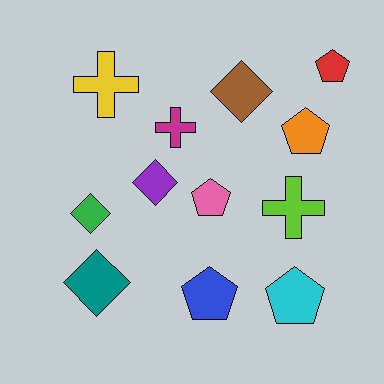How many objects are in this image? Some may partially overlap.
There are 12 objects.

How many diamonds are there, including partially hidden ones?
There are 4 diamonds.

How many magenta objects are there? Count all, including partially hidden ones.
There is 1 magenta object.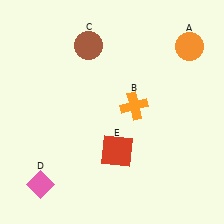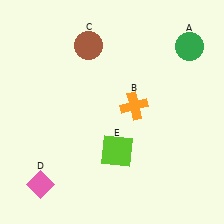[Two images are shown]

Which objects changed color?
A changed from orange to green. E changed from red to lime.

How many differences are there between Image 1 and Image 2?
There are 2 differences between the two images.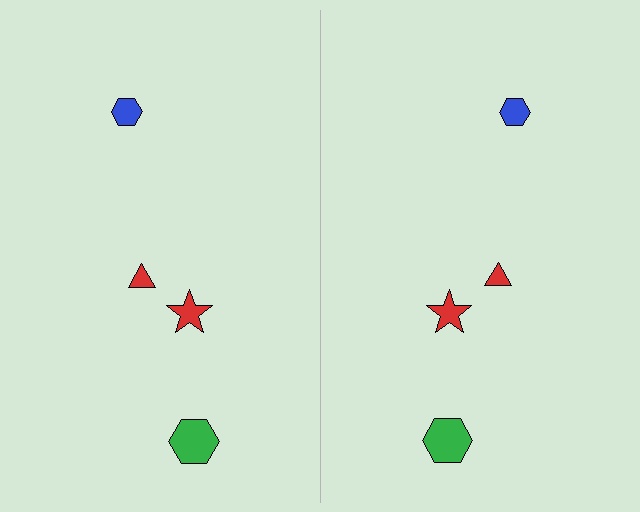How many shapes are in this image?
There are 8 shapes in this image.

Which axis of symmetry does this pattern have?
The pattern has a vertical axis of symmetry running through the center of the image.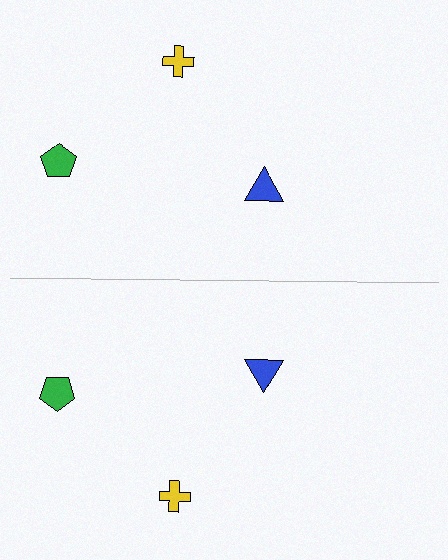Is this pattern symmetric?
Yes, this pattern has bilateral (reflection) symmetry.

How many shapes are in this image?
There are 6 shapes in this image.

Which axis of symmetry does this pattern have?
The pattern has a horizontal axis of symmetry running through the center of the image.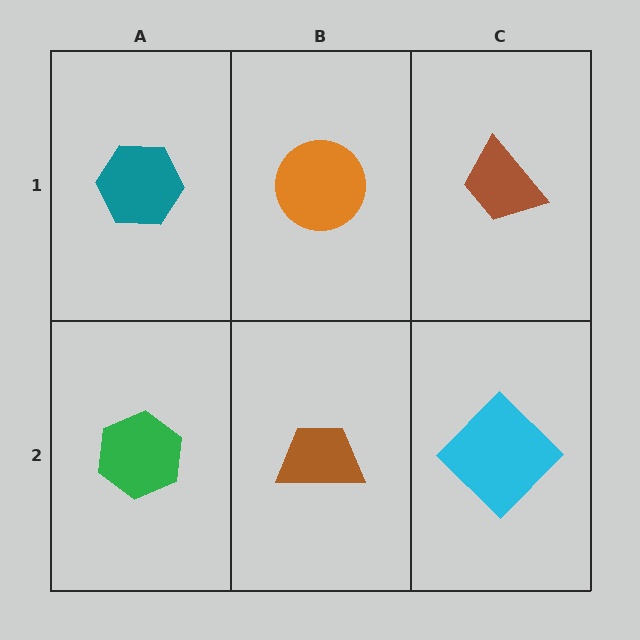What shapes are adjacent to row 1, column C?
A cyan diamond (row 2, column C), an orange circle (row 1, column B).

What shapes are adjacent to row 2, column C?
A brown trapezoid (row 1, column C), a brown trapezoid (row 2, column B).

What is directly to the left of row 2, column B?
A green hexagon.